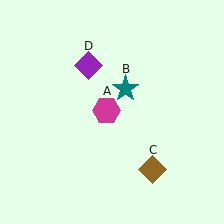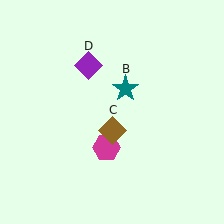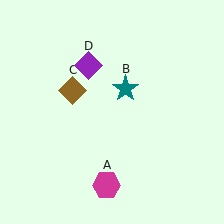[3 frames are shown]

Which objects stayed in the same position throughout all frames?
Teal star (object B) and purple diamond (object D) remained stationary.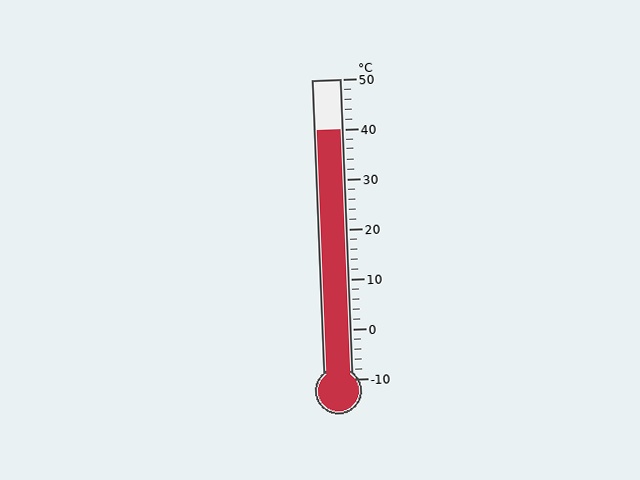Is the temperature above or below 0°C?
The temperature is above 0°C.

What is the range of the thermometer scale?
The thermometer scale ranges from -10°C to 50°C.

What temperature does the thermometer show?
The thermometer shows approximately 40°C.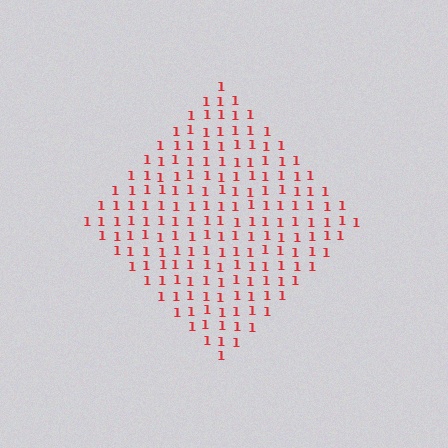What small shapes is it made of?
It is made of small digit 1's.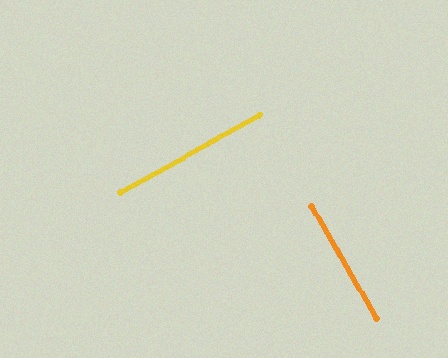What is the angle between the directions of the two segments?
Approximately 90 degrees.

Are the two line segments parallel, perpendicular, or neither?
Perpendicular — they meet at approximately 90°.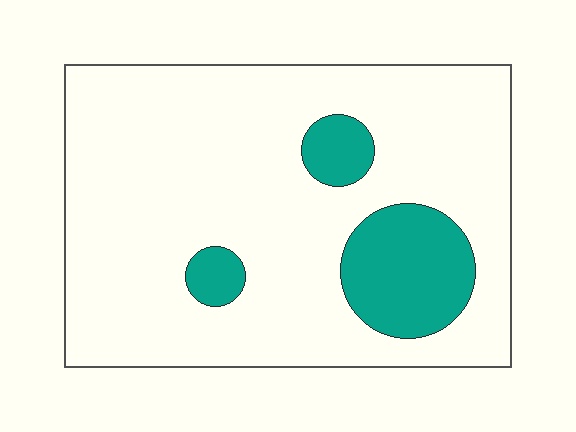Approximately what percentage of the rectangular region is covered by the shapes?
Approximately 15%.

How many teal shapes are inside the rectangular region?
3.